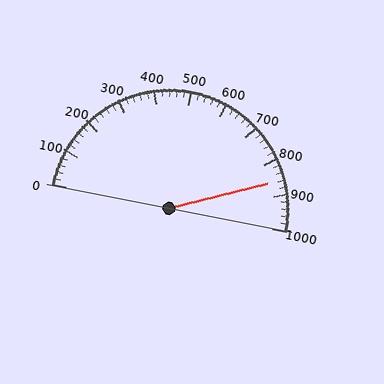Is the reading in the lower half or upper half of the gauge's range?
The reading is in the upper half of the range (0 to 1000).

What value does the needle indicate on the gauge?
The needle indicates approximately 860.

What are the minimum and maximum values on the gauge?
The gauge ranges from 0 to 1000.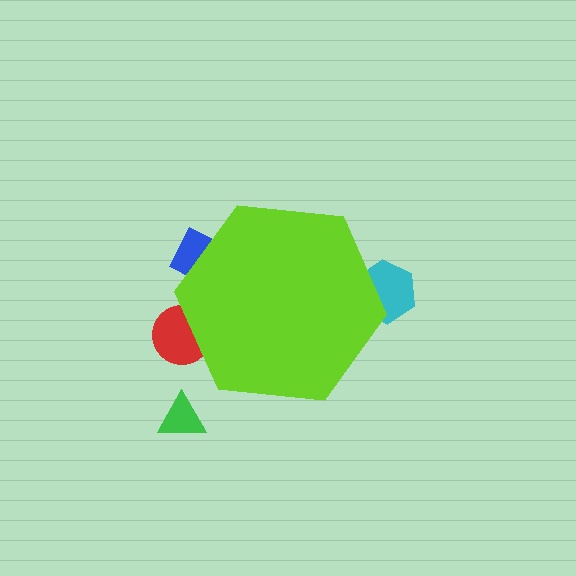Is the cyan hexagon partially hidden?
Yes, the cyan hexagon is partially hidden behind the lime hexagon.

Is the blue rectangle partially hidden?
Yes, the blue rectangle is partially hidden behind the lime hexagon.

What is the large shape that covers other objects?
A lime hexagon.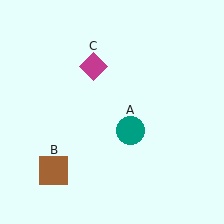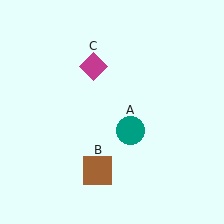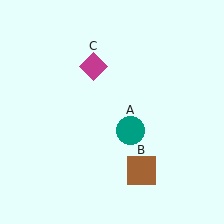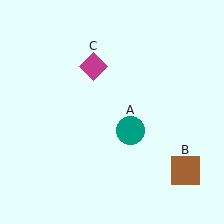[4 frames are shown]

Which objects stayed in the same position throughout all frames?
Teal circle (object A) and magenta diamond (object C) remained stationary.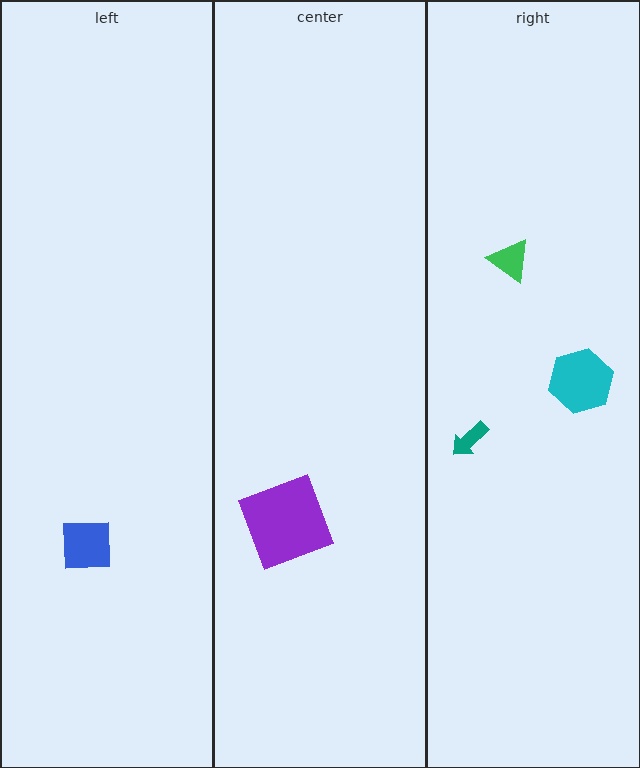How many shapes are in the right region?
3.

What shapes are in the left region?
The blue square.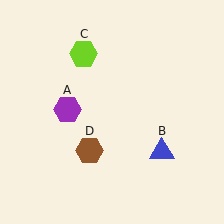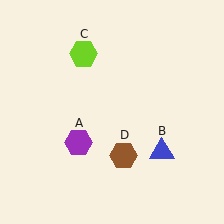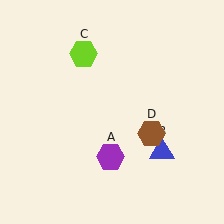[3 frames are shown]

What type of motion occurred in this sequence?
The purple hexagon (object A), brown hexagon (object D) rotated counterclockwise around the center of the scene.